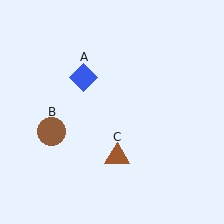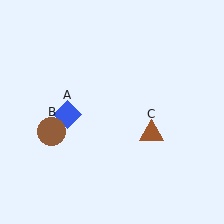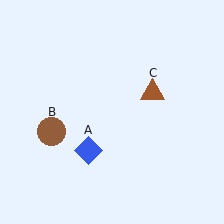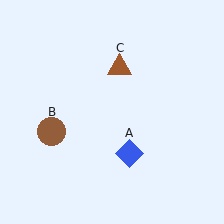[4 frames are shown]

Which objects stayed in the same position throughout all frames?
Brown circle (object B) remained stationary.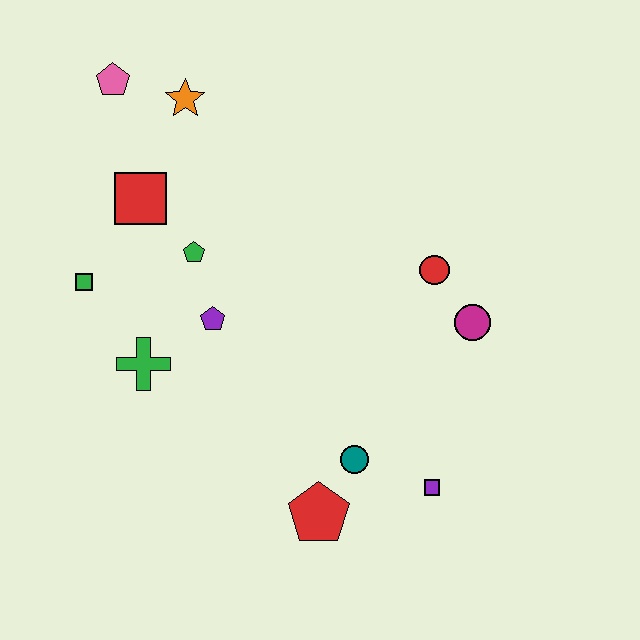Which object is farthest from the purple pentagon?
The purple square is farthest from the purple pentagon.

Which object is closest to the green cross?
The purple pentagon is closest to the green cross.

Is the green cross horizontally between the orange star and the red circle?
No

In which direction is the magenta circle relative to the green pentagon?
The magenta circle is to the right of the green pentagon.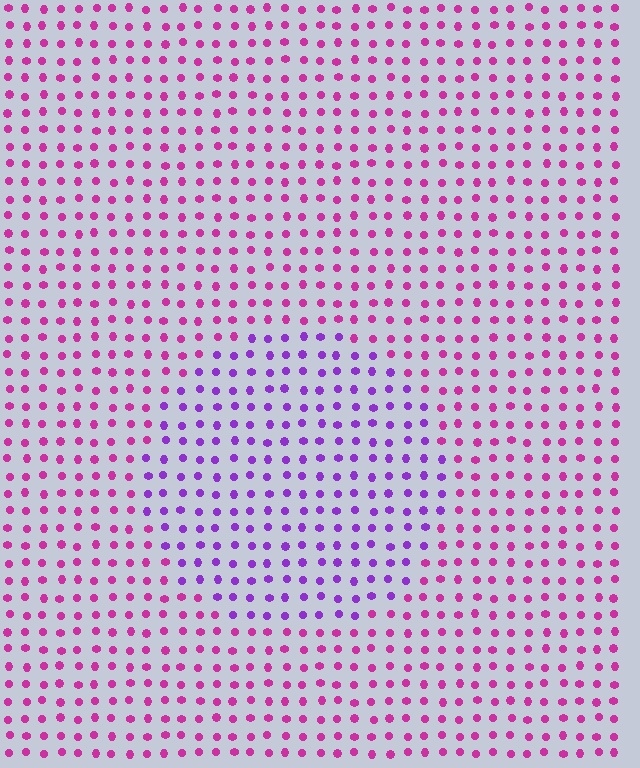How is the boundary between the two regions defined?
The boundary is defined purely by a slight shift in hue (about 39 degrees). Spacing, size, and orientation are identical on both sides.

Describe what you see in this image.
The image is filled with small magenta elements in a uniform arrangement. A circle-shaped region is visible where the elements are tinted to a slightly different hue, forming a subtle color boundary.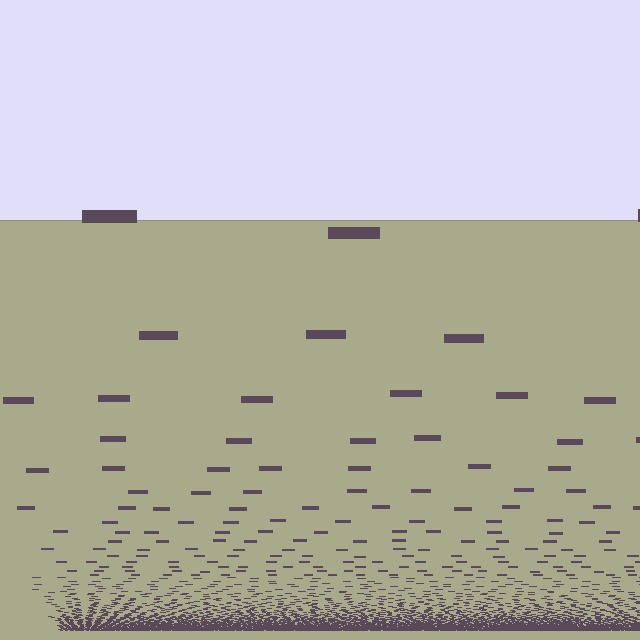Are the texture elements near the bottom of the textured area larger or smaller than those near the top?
Smaller. The gradient is inverted — elements near the bottom are smaller and denser.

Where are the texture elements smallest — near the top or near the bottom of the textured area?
Near the bottom.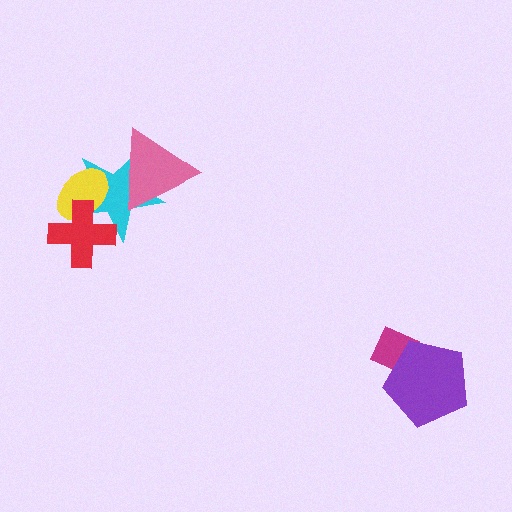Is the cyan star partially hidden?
Yes, it is partially covered by another shape.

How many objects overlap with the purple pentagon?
1 object overlaps with the purple pentagon.